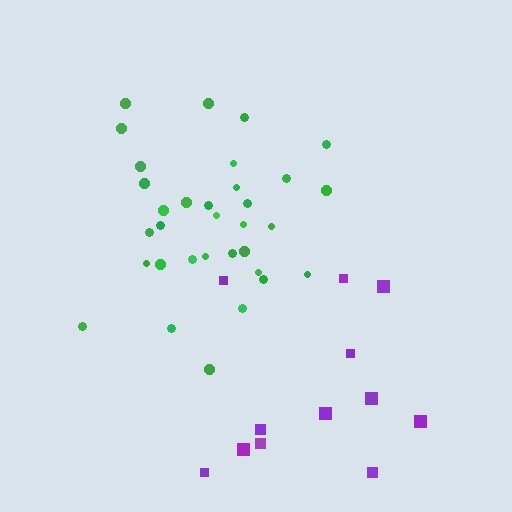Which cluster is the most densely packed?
Green.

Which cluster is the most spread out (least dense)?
Purple.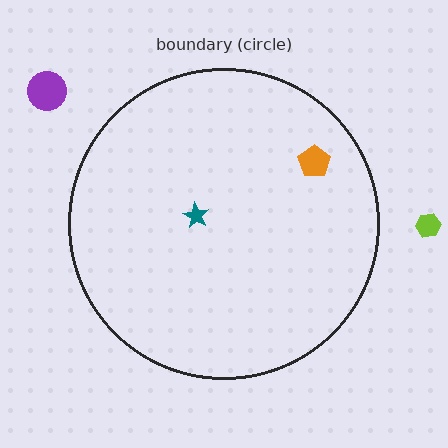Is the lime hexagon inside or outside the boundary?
Outside.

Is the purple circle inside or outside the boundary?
Outside.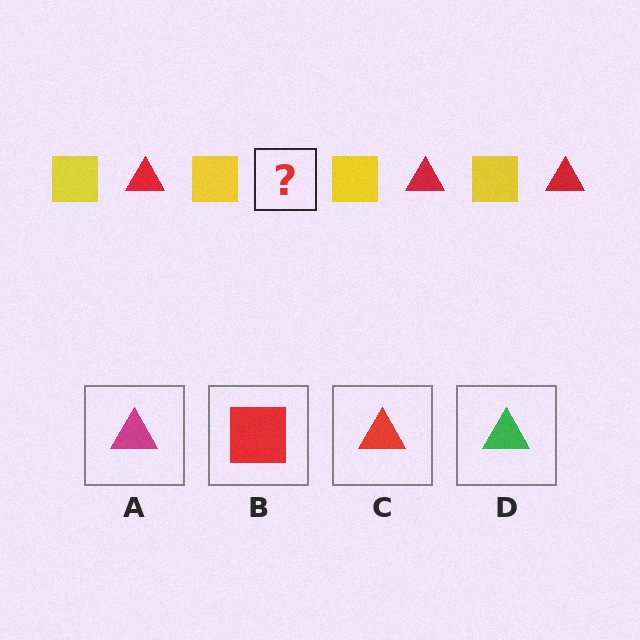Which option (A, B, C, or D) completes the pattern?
C.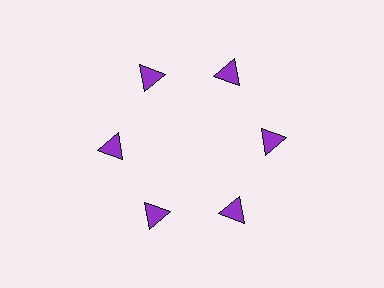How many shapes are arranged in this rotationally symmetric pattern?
There are 6 shapes, arranged in 6 groups of 1.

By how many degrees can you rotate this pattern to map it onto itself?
The pattern maps onto itself every 60 degrees of rotation.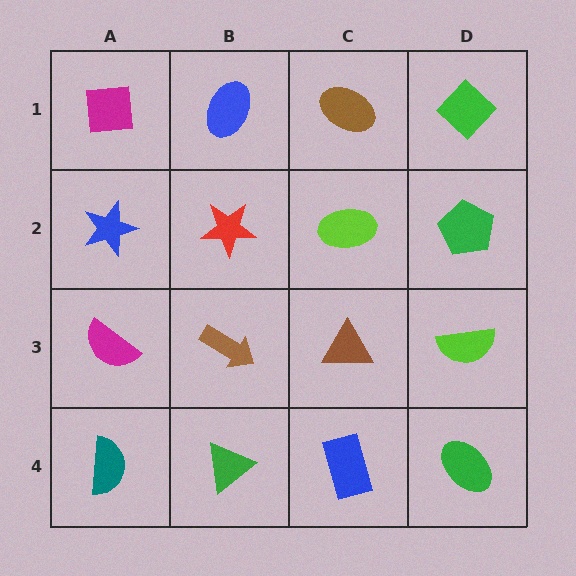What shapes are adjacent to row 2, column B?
A blue ellipse (row 1, column B), a brown arrow (row 3, column B), a blue star (row 2, column A), a lime ellipse (row 2, column C).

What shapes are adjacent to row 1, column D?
A green pentagon (row 2, column D), a brown ellipse (row 1, column C).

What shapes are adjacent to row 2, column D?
A green diamond (row 1, column D), a lime semicircle (row 3, column D), a lime ellipse (row 2, column C).